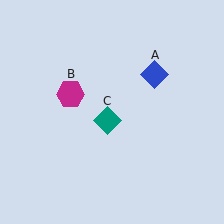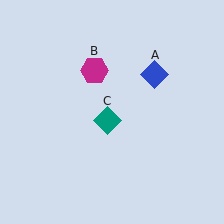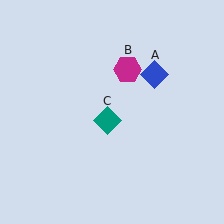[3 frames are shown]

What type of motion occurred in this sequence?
The magenta hexagon (object B) rotated clockwise around the center of the scene.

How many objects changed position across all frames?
1 object changed position: magenta hexagon (object B).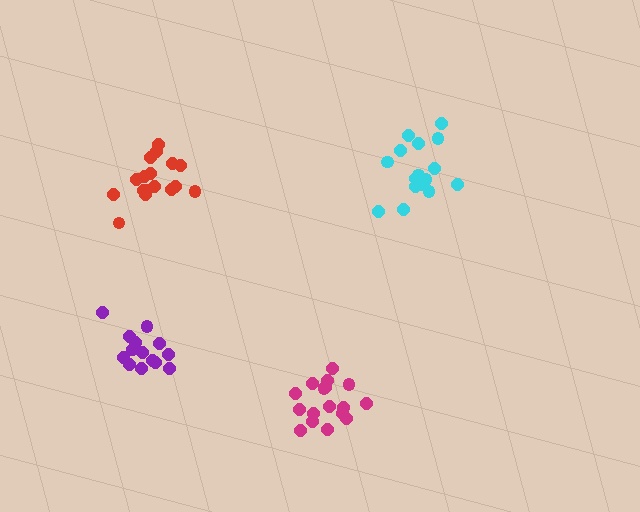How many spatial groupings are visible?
There are 4 spatial groupings.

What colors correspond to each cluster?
The clusters are colored: purple, magenta, red, cyan.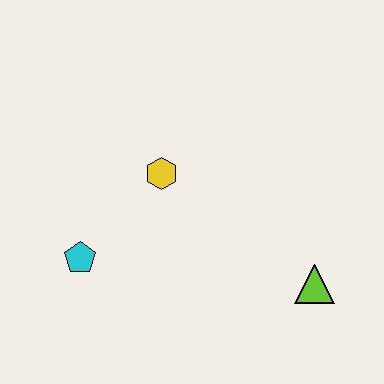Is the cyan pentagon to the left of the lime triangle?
Yes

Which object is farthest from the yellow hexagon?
The lime triangle is farthest from the yellow hexagon.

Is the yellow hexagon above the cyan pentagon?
Yes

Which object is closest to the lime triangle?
The yellow hexagon is closest to the lime triangle.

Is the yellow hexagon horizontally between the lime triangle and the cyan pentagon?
Yes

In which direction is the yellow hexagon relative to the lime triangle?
The yellow hexagon is to the left of the lime triangle.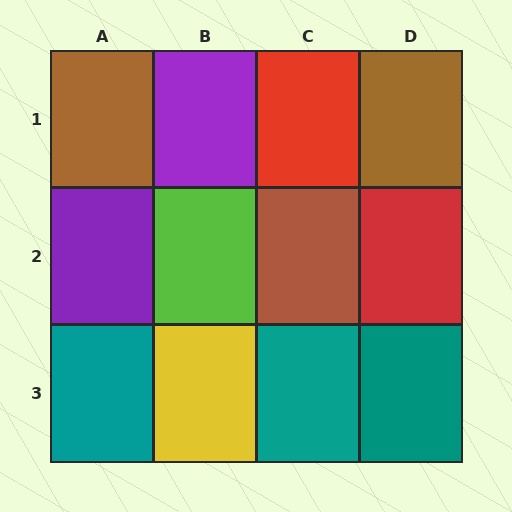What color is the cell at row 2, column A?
Purple.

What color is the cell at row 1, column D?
Brown.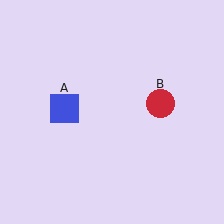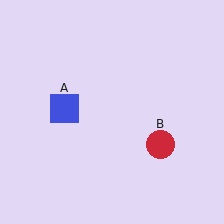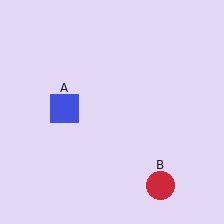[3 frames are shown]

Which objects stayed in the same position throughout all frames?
Blue square (object A) remained stationary.